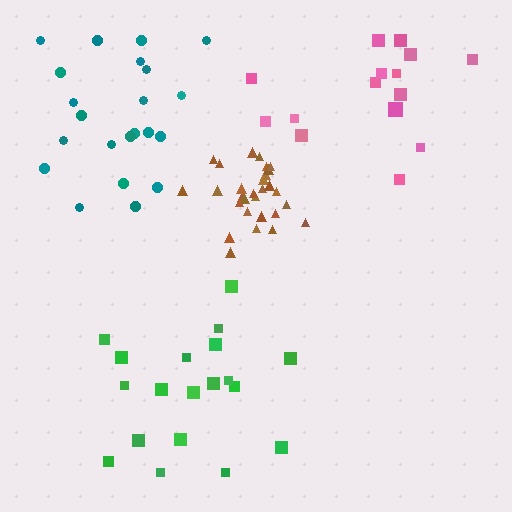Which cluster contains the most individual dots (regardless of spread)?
Brown (29).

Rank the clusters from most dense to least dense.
brown, green, teal, pink.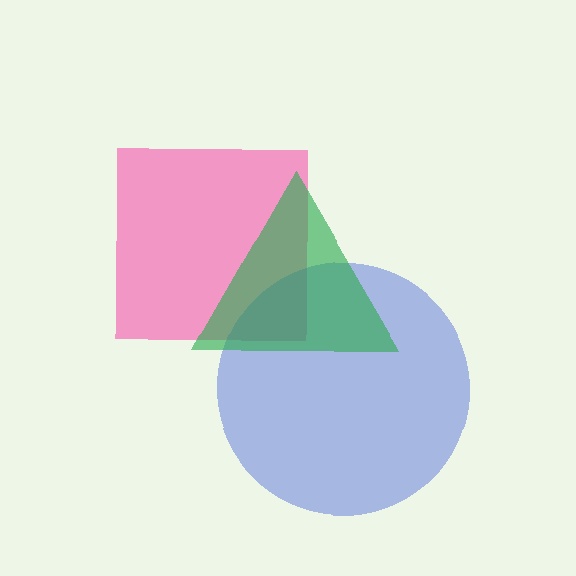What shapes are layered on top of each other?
The layered shapes are: a pink square, a blue circle, a green triangle.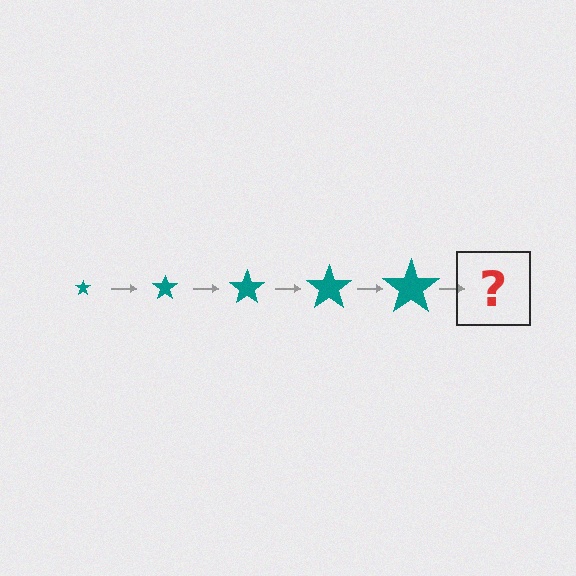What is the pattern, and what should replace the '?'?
The pattern is that the star gets progressively larger each step. The '?' should be a teal star, larger than the previous one.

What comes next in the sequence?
The next element should be a teal star, larger than the previous one.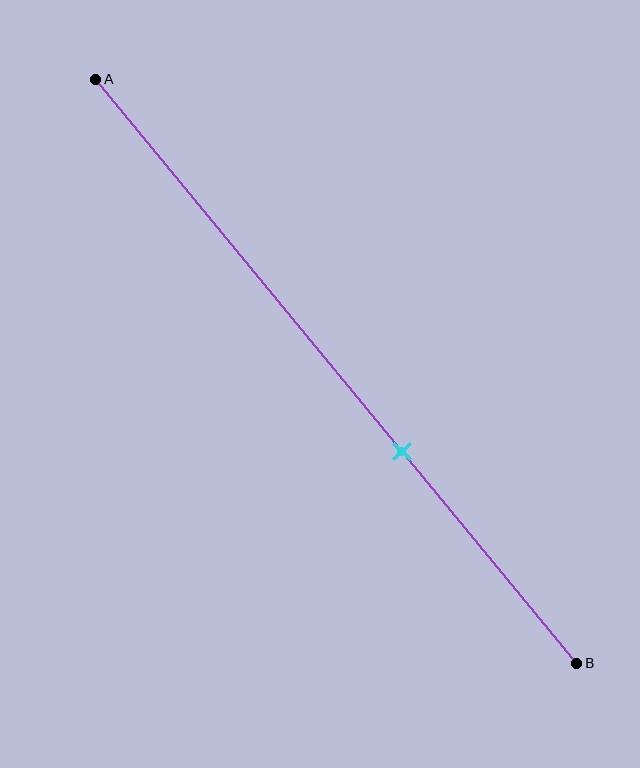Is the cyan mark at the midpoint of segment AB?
No, the mark is at about 65% from A, not at the 50% midpoint.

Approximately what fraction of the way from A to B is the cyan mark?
The cyan mark is approximately 65% of the way from A to B.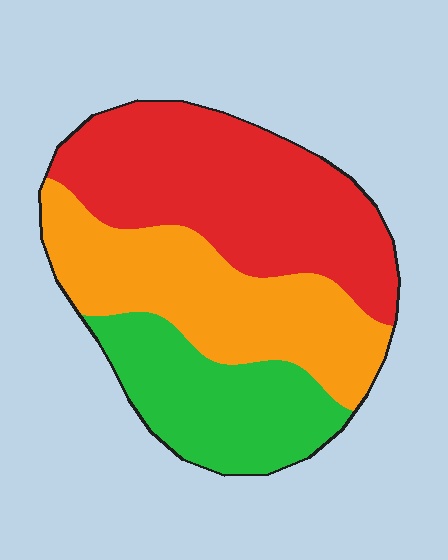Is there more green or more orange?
Orange.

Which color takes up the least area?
Green, at roughly 25%.